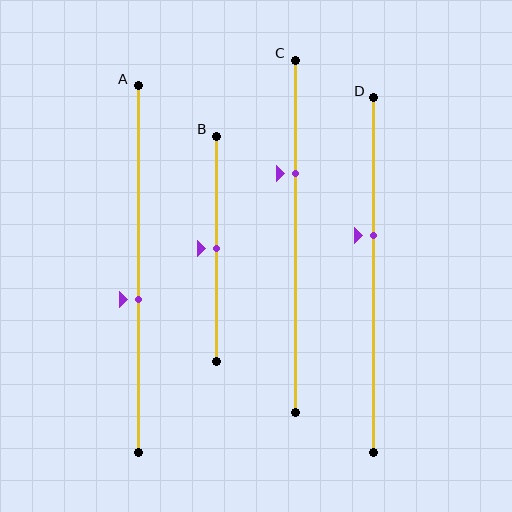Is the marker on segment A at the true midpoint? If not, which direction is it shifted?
No, the marker on segment A is shifted downward by about 8% of the segment length.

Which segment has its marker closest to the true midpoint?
Segment B has its marker closest to the true midpoint.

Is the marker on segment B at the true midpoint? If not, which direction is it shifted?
Yes, the marker on segment B is at the true midpoint.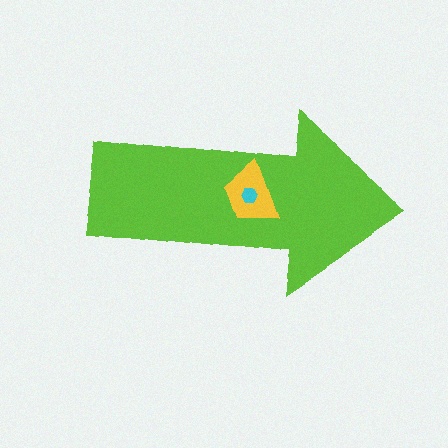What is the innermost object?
The cyan hexagon.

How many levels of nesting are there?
3.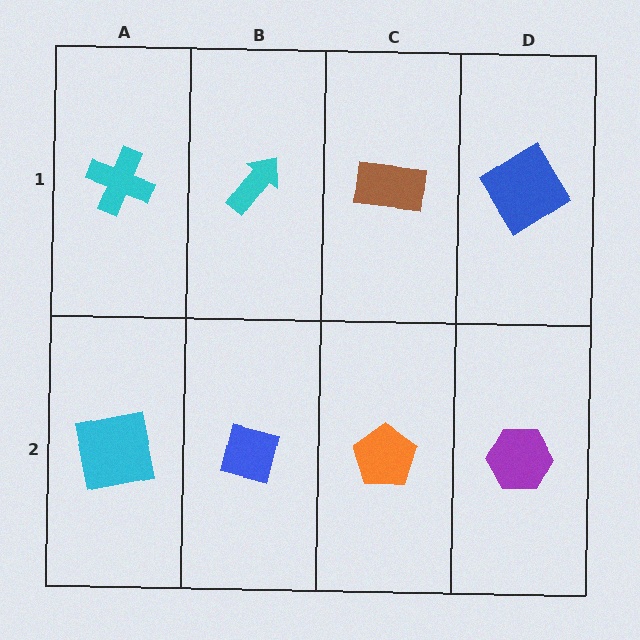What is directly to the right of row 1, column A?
A cyan arrow.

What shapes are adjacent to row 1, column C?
An orange pentagon (row 2, column C), a cyan arrow (row 1, column B), a blue diamond (row 1, column D).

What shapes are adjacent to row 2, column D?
A blue diamond (row 1, column D), an orange pentagon (row 2, column C).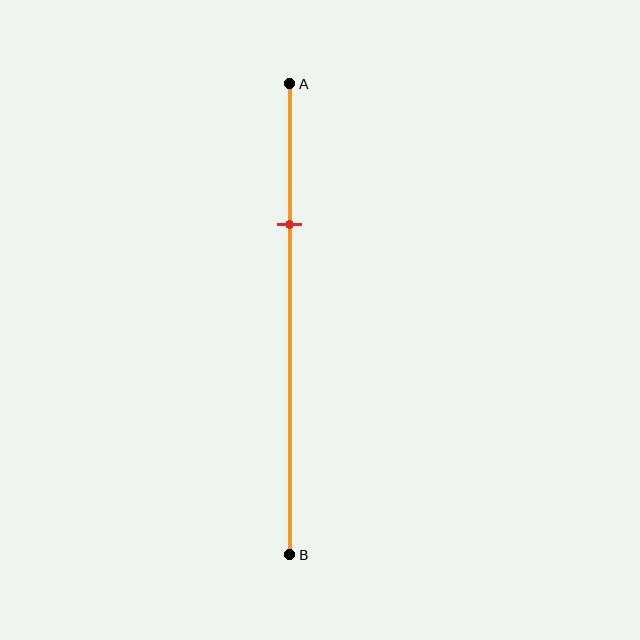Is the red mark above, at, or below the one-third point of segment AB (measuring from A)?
The red mark is above the one-third point of segment AB.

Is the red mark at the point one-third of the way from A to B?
No, the mark is at about 30% from A, not at the 33% one-third point.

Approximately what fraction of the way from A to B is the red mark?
The red mark is approximately 30% of the way from A to B.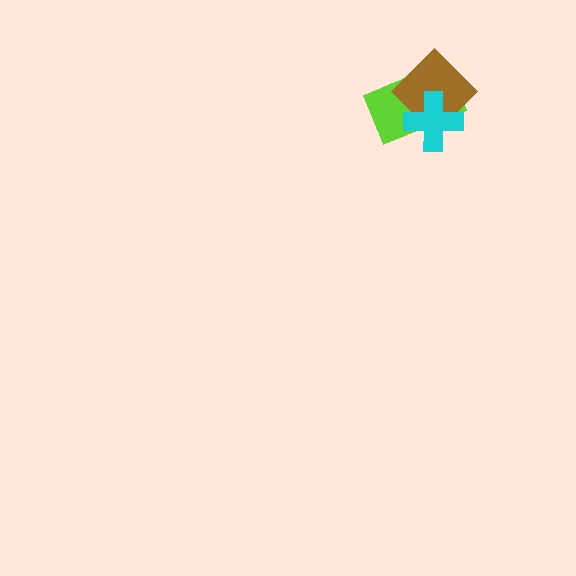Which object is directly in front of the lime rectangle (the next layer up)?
The brown diamond is directly in front of the lime rectangle.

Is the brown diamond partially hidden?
Yes, it is partially covered by another shape.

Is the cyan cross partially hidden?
No, no other shape covers it.